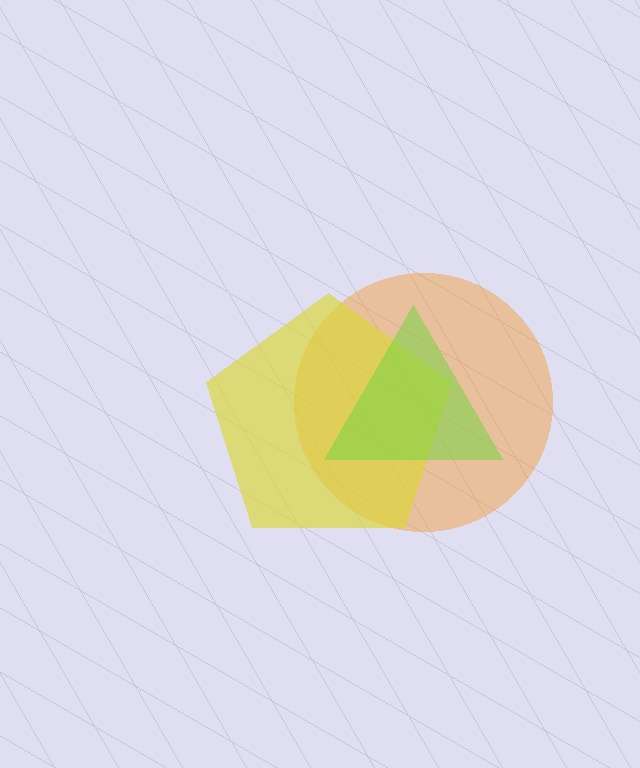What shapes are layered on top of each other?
The layered shapes are: an orange circle, a yellow pentagon, a lime triangle.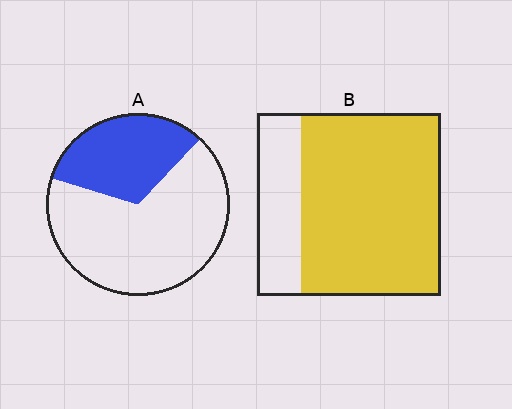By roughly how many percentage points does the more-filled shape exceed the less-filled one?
By roughly 45 percentage points (B over A).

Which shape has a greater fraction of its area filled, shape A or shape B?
Shape B.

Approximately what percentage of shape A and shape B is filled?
A is approximately 30% and B is approximately 75%.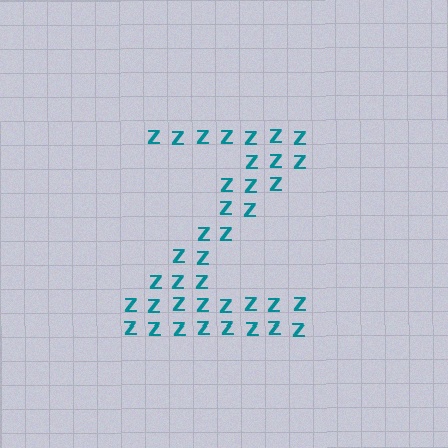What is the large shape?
The large shape is the letter Z.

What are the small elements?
The small elements are letter Z's.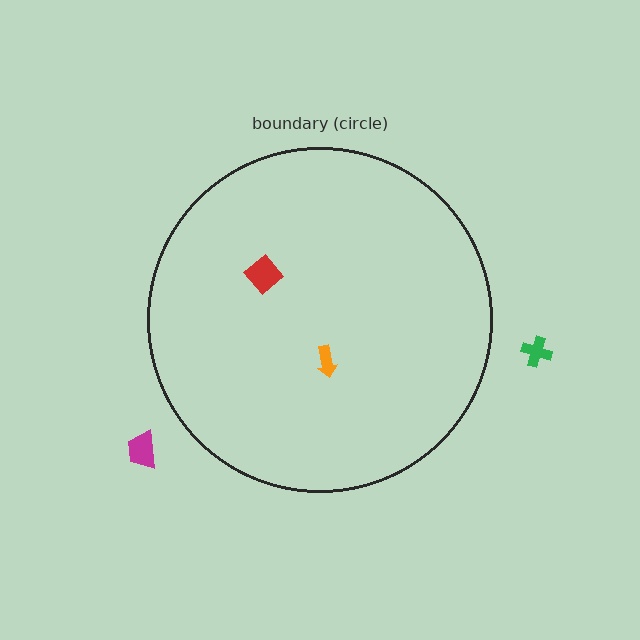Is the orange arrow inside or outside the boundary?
Inside.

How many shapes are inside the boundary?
2 inside, 2 outside.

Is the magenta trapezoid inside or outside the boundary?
Outside.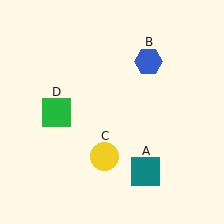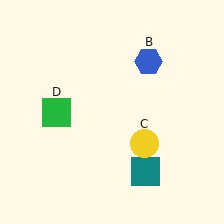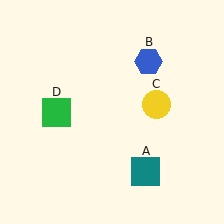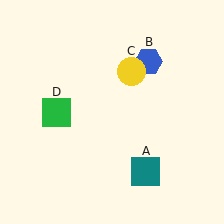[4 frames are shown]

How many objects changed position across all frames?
1 object changed position: yellow circle (object C).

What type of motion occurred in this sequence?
The yellow circle (object C) rotated counterclockwise around the center of the scene.